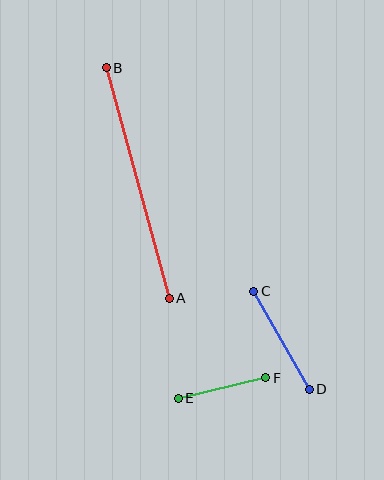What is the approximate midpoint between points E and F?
The midpoint is at approximately (222, 388) pixels.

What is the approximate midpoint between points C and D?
The midpoint is at approximately (282, 340) pixels.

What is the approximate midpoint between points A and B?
The midpoint is at approximately (138, 183) pixels.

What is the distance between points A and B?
The distance is approximately 239 pixels.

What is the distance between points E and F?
The distance is approximately 90 pixels.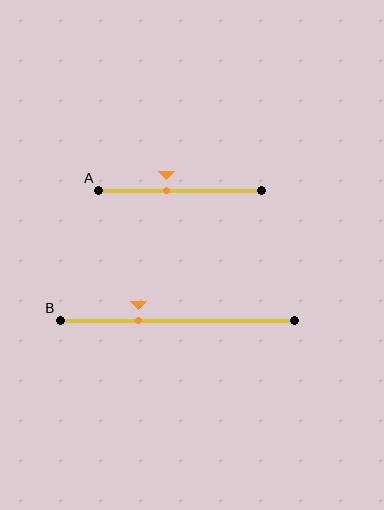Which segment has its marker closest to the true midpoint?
Segment A has its marker closest to the true midpoint.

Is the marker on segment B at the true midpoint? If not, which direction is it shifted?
No, the marker on segment B is shifted to the left by about 17% of the segment length.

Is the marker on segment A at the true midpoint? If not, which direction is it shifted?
No, the marker on segment A is shifted to the left by about 8% of the segment length.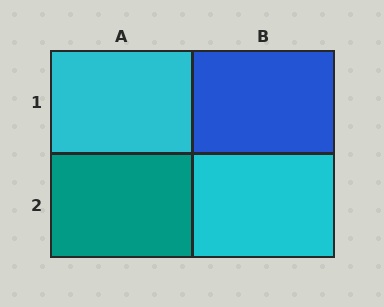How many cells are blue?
1 cell is blue.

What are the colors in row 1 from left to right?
Cyan, blue.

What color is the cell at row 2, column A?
Teal.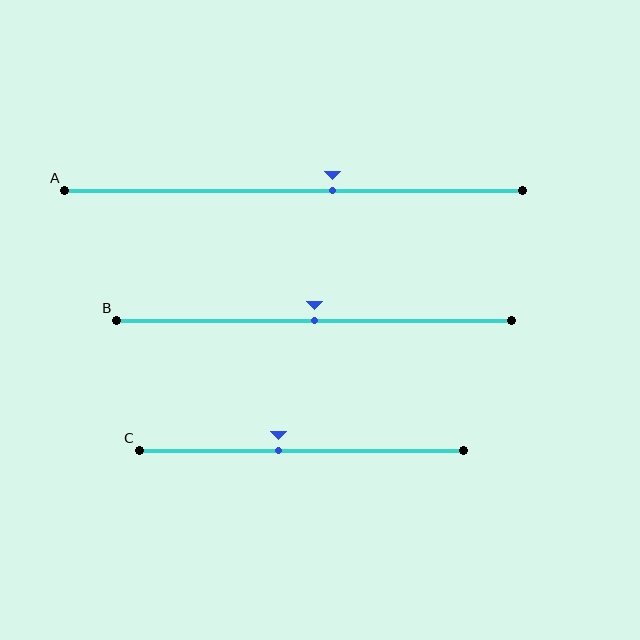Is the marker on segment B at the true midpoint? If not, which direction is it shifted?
Yes, the marker on segment B is at the true midpoint.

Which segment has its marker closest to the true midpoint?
Segment B has its marker closest to the true midpoint.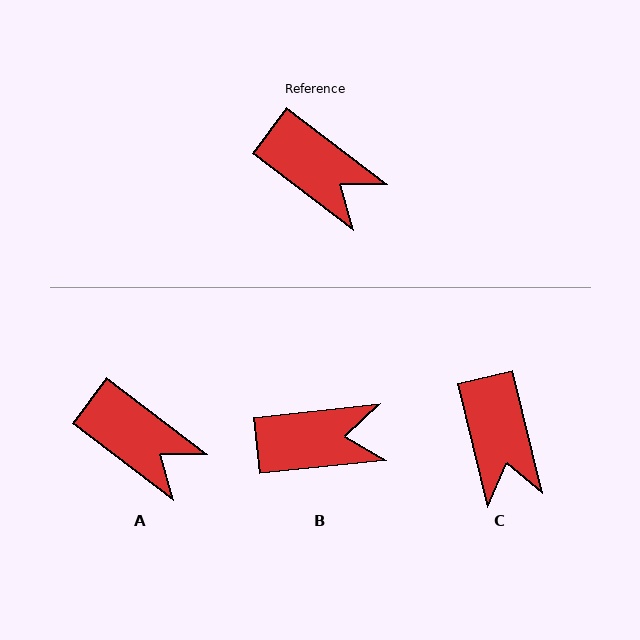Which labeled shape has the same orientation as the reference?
A.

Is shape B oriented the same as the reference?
No, it is off by about 43 degrees.